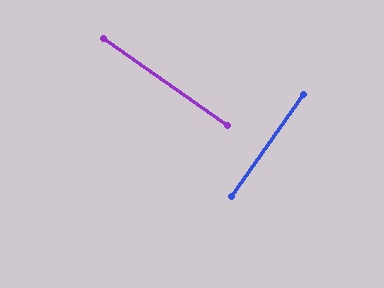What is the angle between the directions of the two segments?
Approximately 90 degrees.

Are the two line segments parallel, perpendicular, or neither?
Perpendicular — they meet at approximately 90°.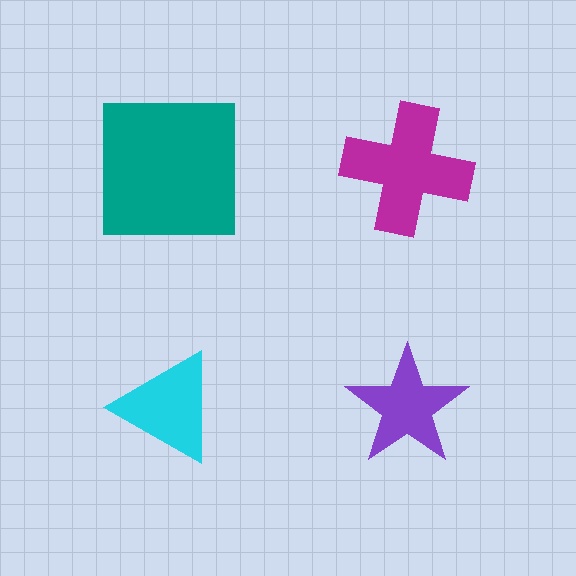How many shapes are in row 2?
2 shapes.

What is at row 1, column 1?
A teal square.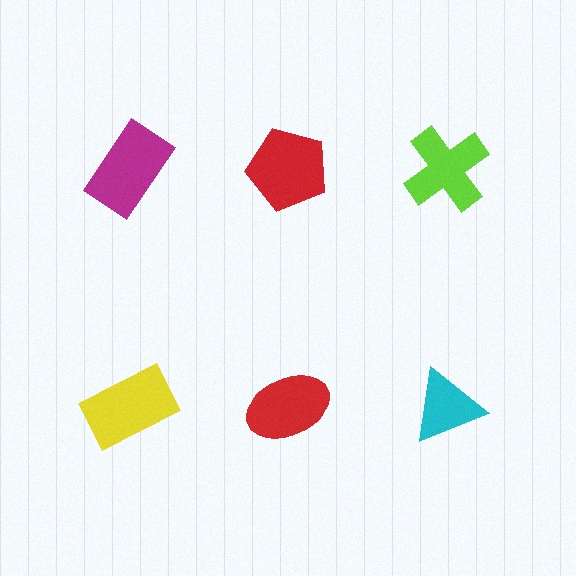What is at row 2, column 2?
A red ellipse.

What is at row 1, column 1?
A magenta rectangle.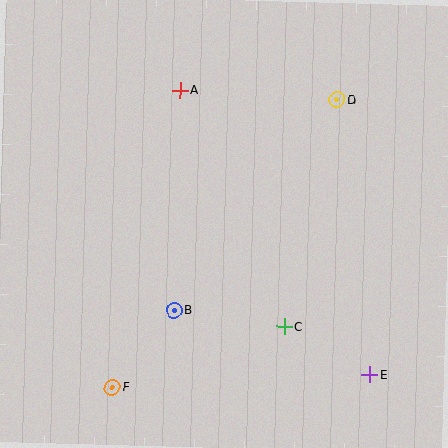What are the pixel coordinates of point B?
Point B is at (174, 310).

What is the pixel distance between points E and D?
The distance between E and D is 277 pixels.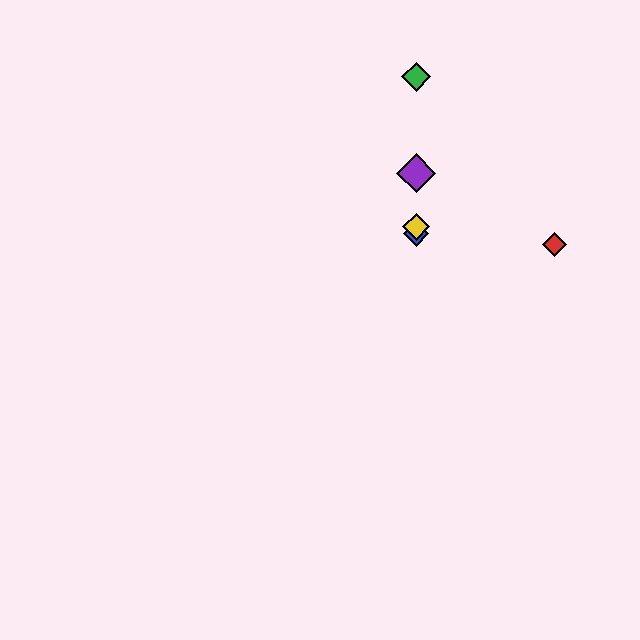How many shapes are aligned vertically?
4 shapes (the blue diamond, the green diamond, the yellow diamond, the purple diamond) are aligned vertically.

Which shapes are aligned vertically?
The blue diamond, the green diamond, the yellow diamond, the purple diamond are aligned vertically.